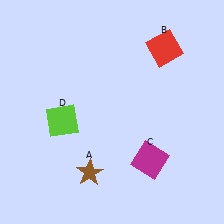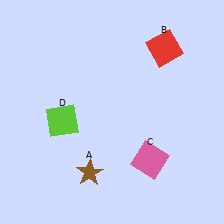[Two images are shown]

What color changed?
The square (C) changed from magenta in Image 1 to pink in Image 2.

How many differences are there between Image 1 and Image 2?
There is 1 difference between the two images.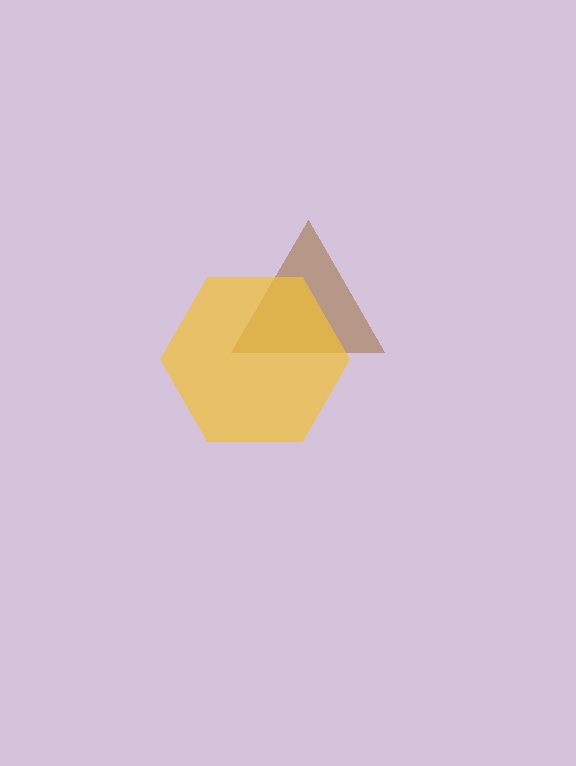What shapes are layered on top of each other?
The layered shapes are: a brown triangle, a yellow hexagon.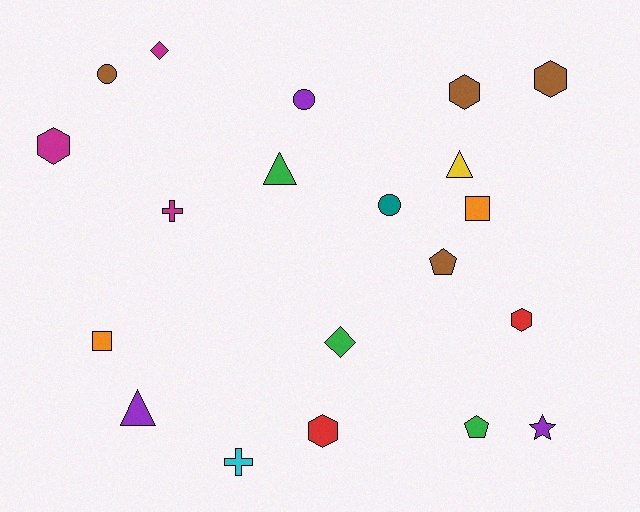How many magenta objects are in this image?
There are 3 magenta objects.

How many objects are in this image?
There are 20 objects.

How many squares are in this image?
There are 2 squares.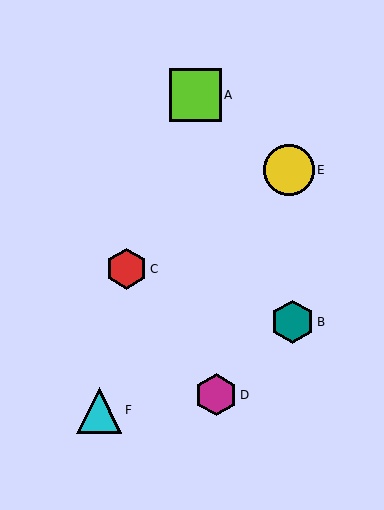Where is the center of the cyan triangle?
The center of the cyan triangle is at (99, 410).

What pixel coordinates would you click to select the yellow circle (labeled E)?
Click at (289, 170) to select the yellow circle E.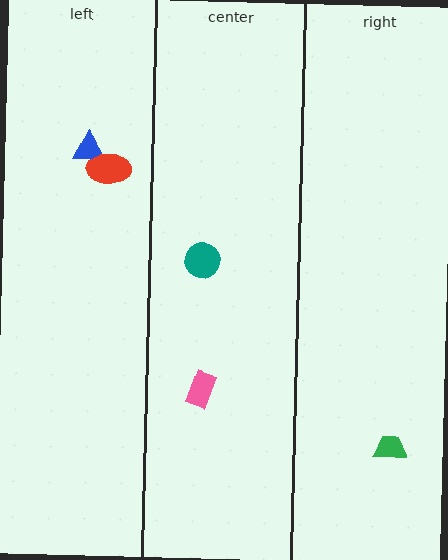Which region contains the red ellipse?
The left region.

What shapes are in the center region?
The teal circle, the pink rectangle.